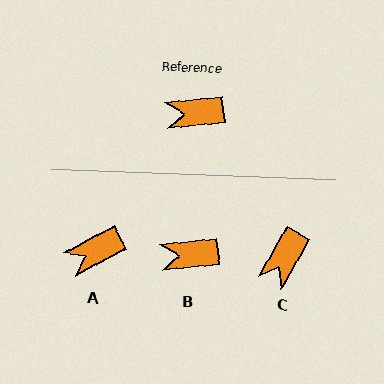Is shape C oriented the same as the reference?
No, it is off by about 53 degrees.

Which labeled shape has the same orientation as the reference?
B.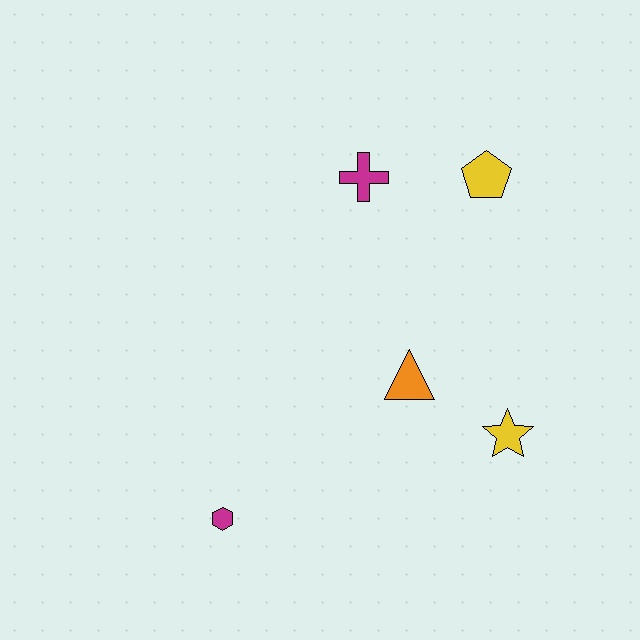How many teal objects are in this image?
There are no teal objects.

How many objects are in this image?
There are 5 objects.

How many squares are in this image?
There are no squares.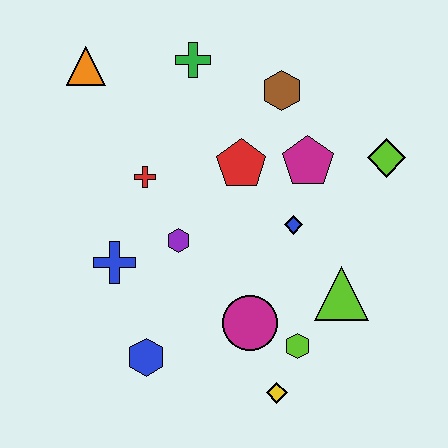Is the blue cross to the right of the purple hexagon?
No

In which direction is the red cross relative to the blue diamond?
The red cross is to the left of the blue diamond.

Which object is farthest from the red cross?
The yellow diamond is farthest from the red cross.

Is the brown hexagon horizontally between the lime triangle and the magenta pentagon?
No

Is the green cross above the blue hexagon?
Yes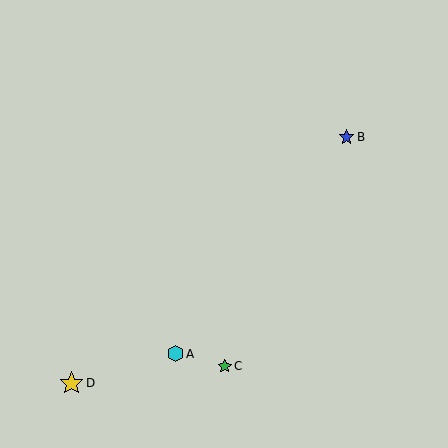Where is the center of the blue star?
The center of the blue star is at (347, 137).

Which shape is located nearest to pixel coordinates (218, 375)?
The green star (labeled C) at (225, 366) is nearest to that location.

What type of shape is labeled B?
Shape B is a blue star.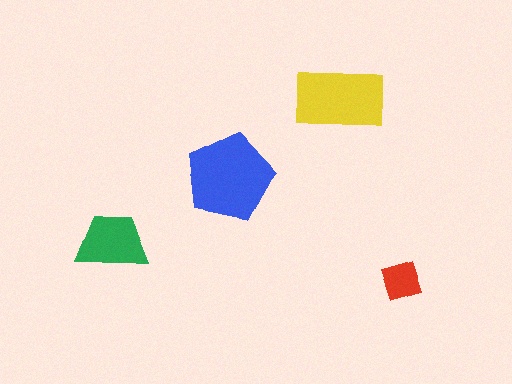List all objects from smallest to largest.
The red diamond, the green trapezoid, the yellow rectangle, the blue pentagon.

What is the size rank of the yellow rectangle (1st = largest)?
2nd.